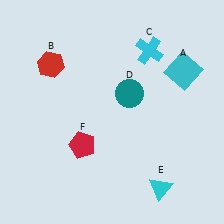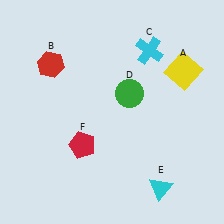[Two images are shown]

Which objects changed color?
A changed from cyan to yellow. D changed from teal to green.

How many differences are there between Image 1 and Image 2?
There are 2 differences between the two images.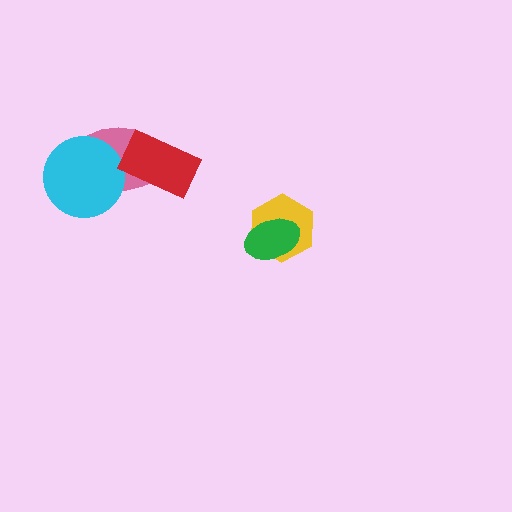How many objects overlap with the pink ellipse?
2 objects overlap with the pink ellipse.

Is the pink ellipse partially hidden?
Yes, it is partially covered by another shape.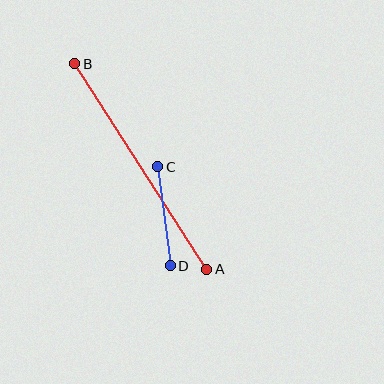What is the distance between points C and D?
The distance is approximately 99 pixels.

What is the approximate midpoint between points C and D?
The midpoint is at approximately (164, 216) pixels.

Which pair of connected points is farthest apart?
Points A and B are farthest apart.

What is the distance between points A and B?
The distance is approximately 244 pixels.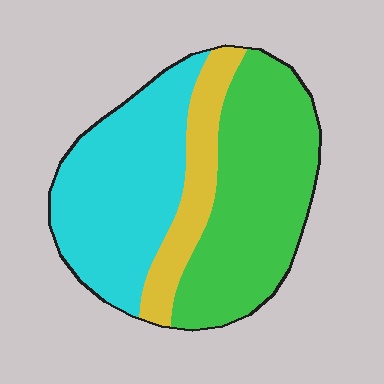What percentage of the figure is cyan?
Cyan takes up about two fifths (2/5) of the figure.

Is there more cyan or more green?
Green.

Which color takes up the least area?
Yellow, at roughly 15%.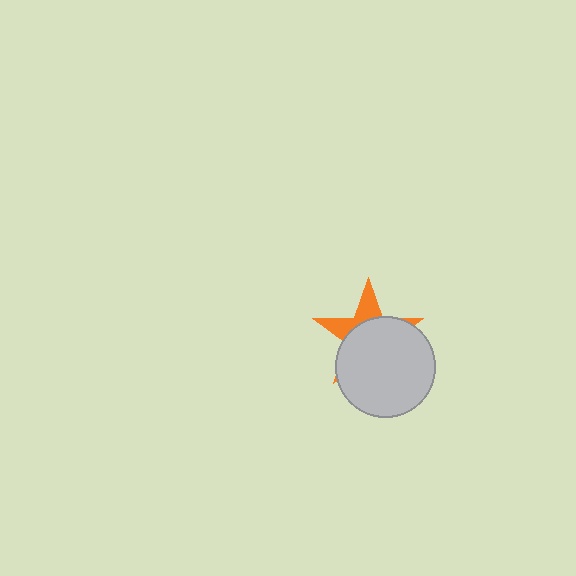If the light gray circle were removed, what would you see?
You would see the complete orange star.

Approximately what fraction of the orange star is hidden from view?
Roughly 68% of the orange star is hidden behind the light gray circle.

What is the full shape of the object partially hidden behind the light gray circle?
The partially hidden object is an orange star.